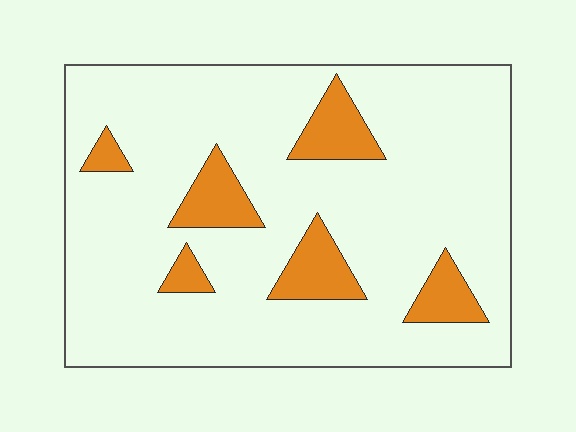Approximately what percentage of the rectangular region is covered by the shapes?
Approximately 15%.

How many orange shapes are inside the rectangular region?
6.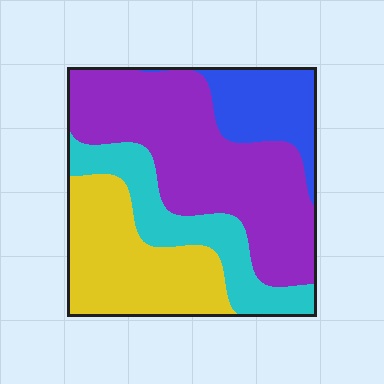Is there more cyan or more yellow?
Yellow.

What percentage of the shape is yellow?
Yellow takes up about one quarter (1/4) of the shape.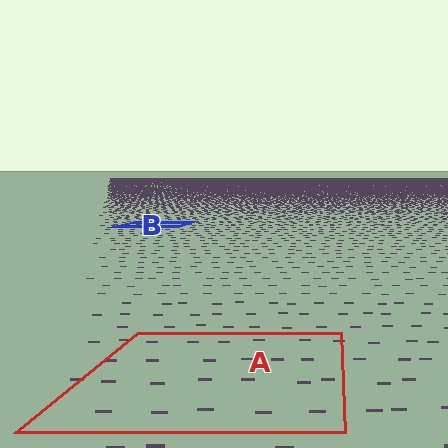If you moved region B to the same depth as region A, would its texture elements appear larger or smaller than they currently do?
They would appear larger. At a closer depth, the same texture elements are projected at a bigger on-screen size.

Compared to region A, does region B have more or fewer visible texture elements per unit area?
Region B has more texture elements per unit area — they are packed more densely because it is farther away.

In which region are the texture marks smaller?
The texture marks are smaller in region B, because it is farther away.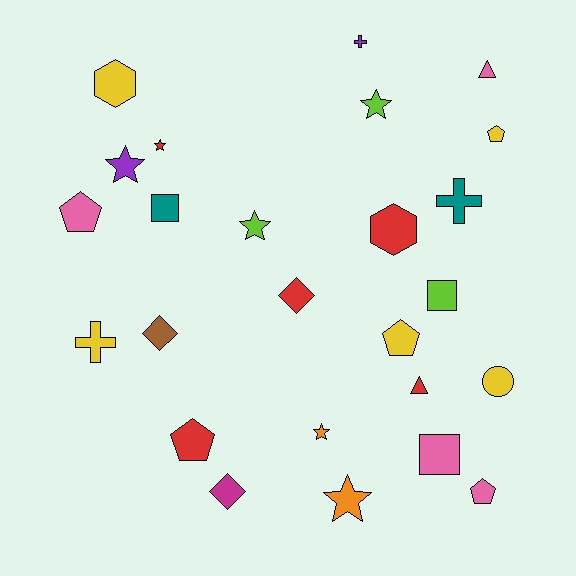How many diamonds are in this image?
There are 3 diamonds.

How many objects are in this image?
There are 25 objects.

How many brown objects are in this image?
There is 1 brown object.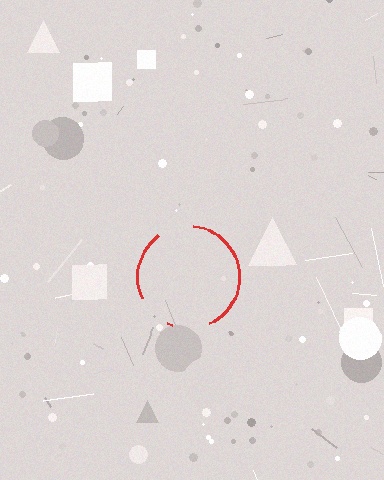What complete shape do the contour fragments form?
The contour fragments form a circle.